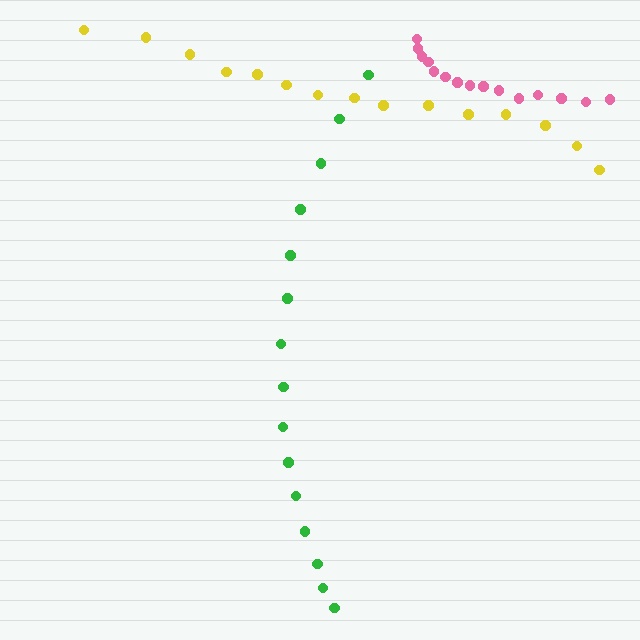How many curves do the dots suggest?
There are 3 distinct paths.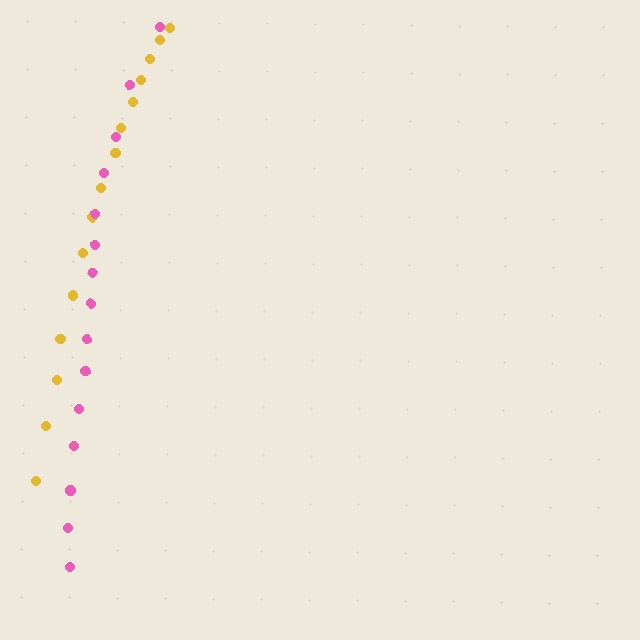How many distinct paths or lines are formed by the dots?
There are 2 distinct paths.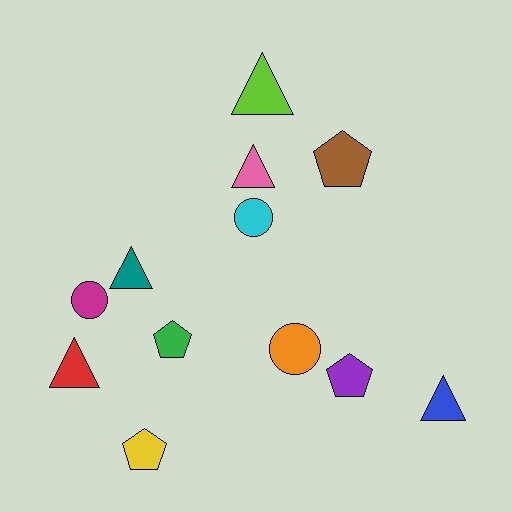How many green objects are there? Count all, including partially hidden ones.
There is 1 green object.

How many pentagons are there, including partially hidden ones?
There are 4 pentagons.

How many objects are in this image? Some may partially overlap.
There are 12 objects.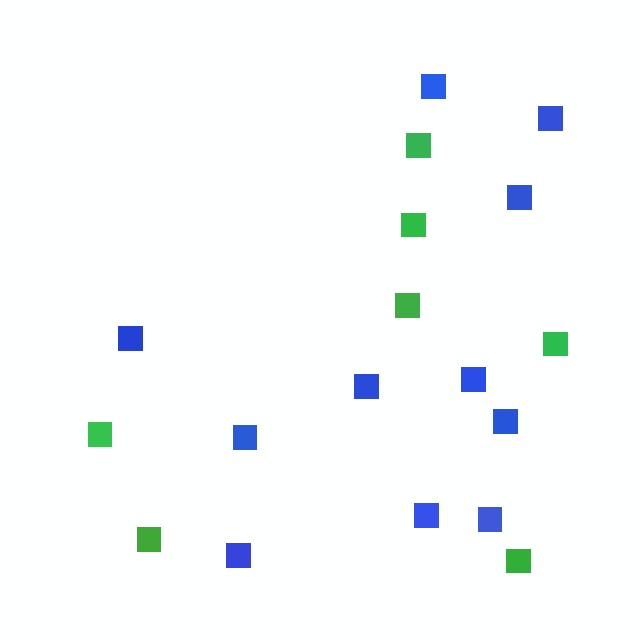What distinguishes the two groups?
There are 2 groups: one group of blue squares (11) and one group of green squares (7).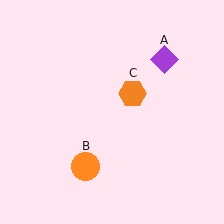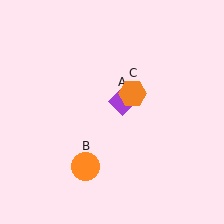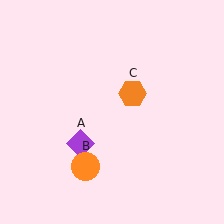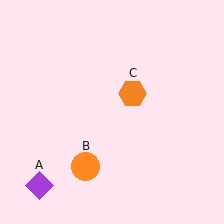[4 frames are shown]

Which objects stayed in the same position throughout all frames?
Orange circle (object B) and orange hexagon (object C) remained stationary.